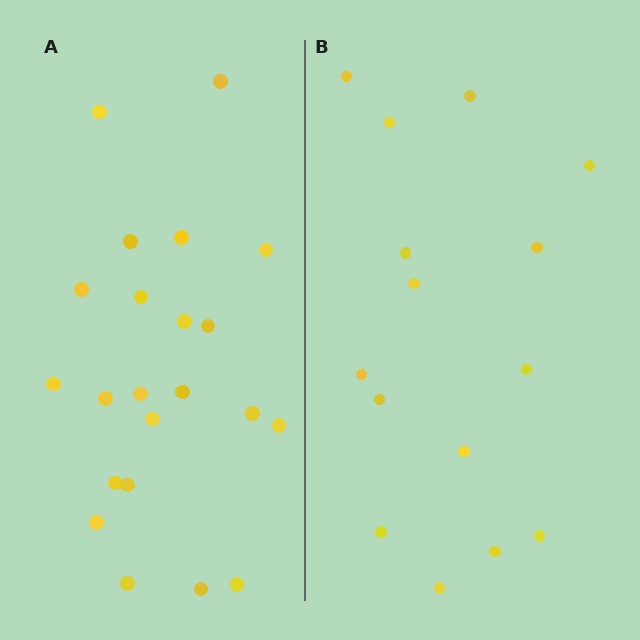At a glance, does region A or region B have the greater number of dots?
Region A (the left region) has more dots.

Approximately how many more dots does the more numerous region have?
Region A has roughly 8 or so more dots than region B.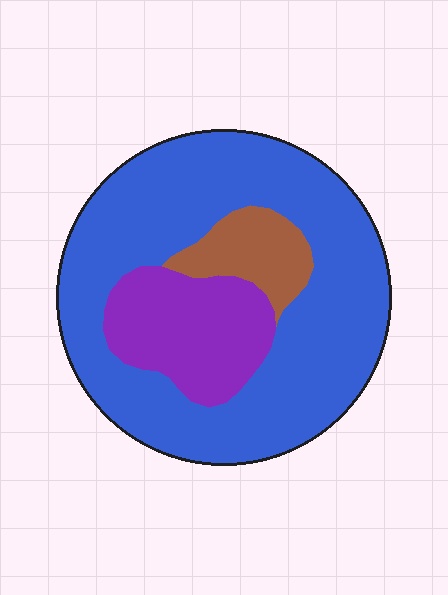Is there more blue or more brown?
Blue.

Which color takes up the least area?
Brown, at roughly 10%.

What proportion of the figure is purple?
Purple takes up less than a quarter of the figure.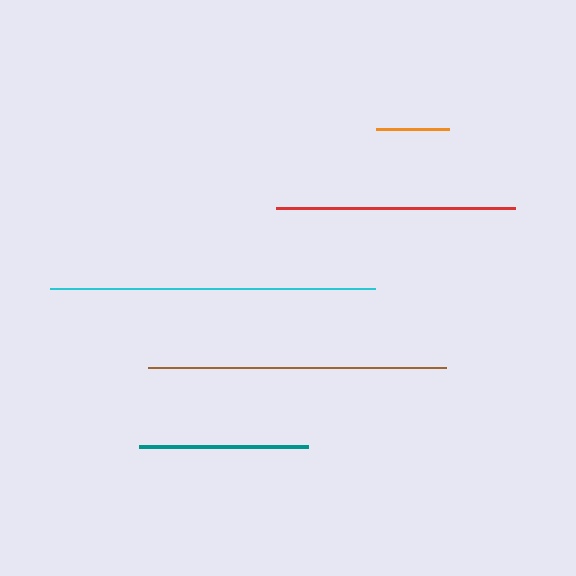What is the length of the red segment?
The red segment is approximately 240 pixels long.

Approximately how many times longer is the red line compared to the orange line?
The red line is approximately 3.3 times the length of the orange line.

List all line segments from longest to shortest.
From longest to shortest: cyan, brown, red, teal, orange.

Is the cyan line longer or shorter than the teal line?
The cyan line is longer than the teal line.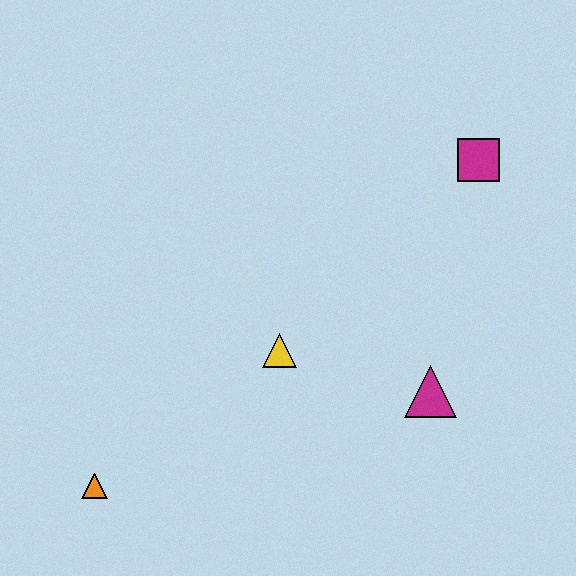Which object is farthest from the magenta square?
The orange triangle is farthest from the magenta square.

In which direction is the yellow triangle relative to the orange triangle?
The yellow triangle is to the right of the orange triangle.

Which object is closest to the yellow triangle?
The magenta triangle is closest to the yellow triangle.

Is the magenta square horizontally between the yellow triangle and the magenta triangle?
No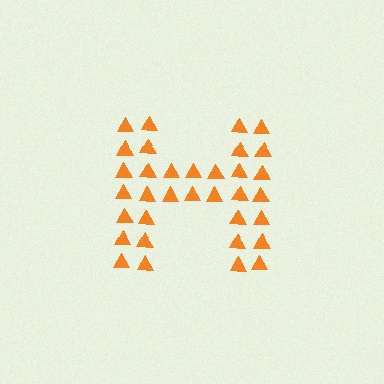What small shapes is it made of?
It is made of small triangles.